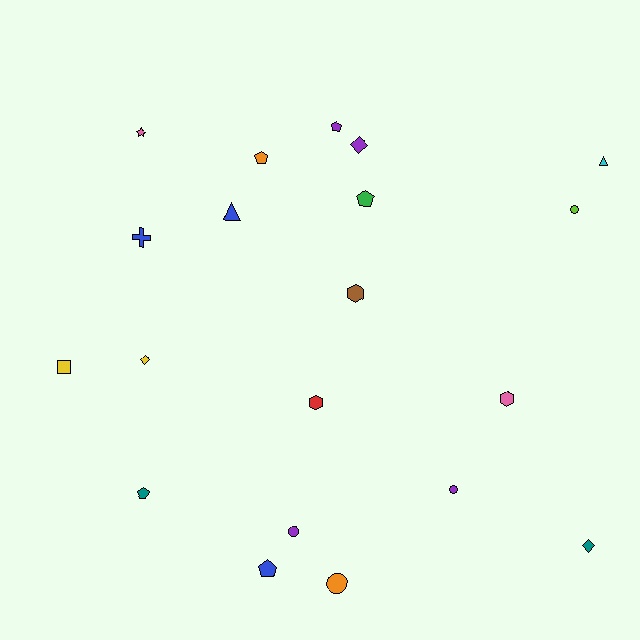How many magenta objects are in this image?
There are no magenta objects.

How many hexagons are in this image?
There are 3 hexagons.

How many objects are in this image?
There are 20 objects.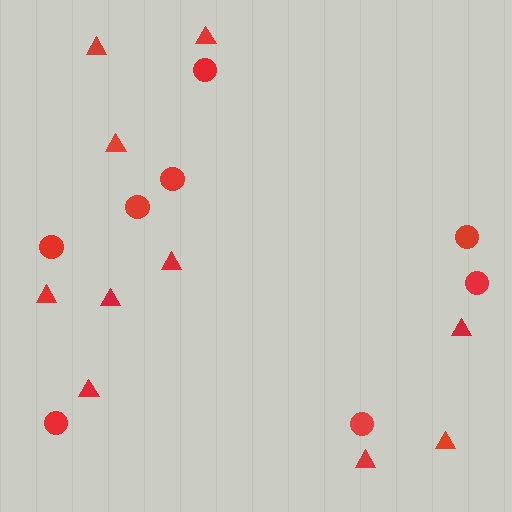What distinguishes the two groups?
There are 2 groups: one group of triangles (10) and one group of circles (8).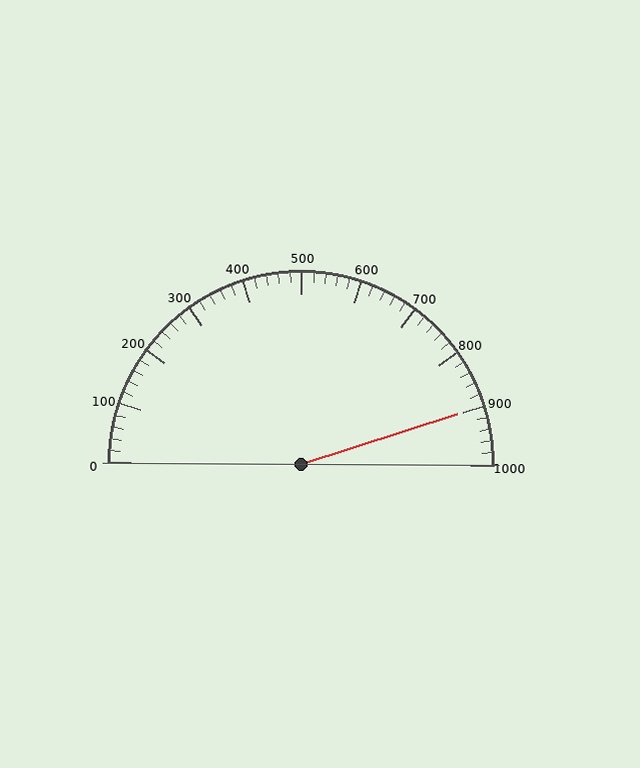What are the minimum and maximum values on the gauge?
The gauge ranges from 0 to 1000.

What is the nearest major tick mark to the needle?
The nearest major tick mark is 900.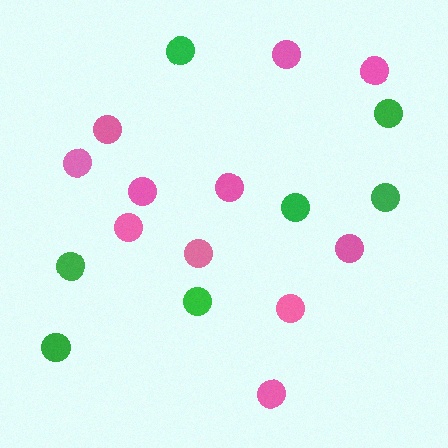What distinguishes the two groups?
There are 2 groups: one group of green circles (7) and one group of pink circles (11).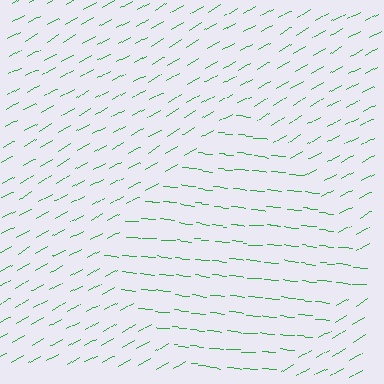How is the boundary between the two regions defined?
The boundary is defined purely by a change in line orientation (approximately 35 degrees difference). All lines are the same color and thickness.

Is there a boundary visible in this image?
Yes, there is a texture boundary formed by a change in line orientation.